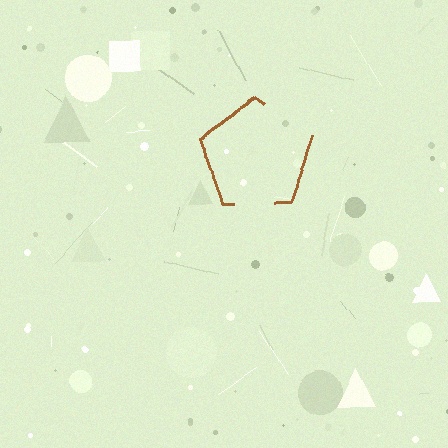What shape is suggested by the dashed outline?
The dashed outline suggests a pentagon.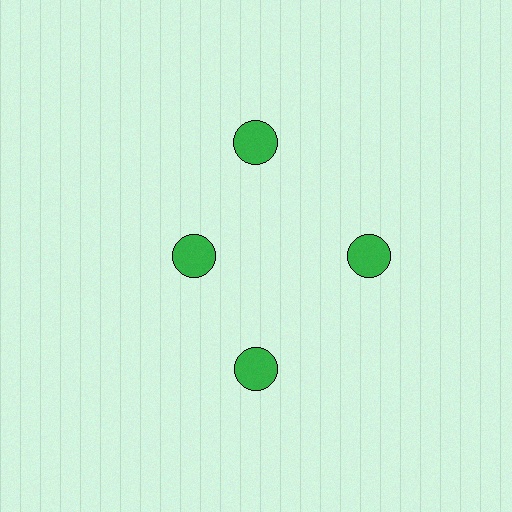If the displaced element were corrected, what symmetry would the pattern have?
It would have 4-fold rotational symmetry — the pattern would map onto itself every 90 degrees.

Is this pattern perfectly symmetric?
No. The 4 green circles are arranged in a ring, but one element near the 9 o'clock position is pulled inward toward the center, breaking the 4-fold rotational symmetry.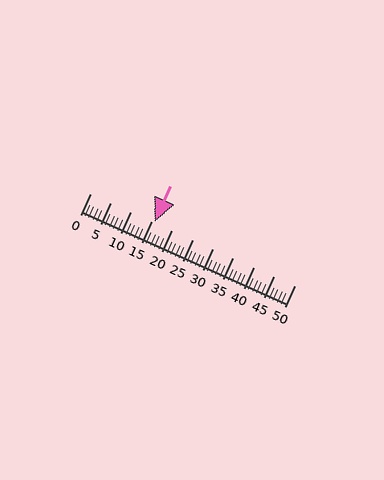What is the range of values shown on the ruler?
The ruler shows values from 0 to 50.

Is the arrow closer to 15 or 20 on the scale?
The arrow is closer to 15.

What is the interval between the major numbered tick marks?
The major tick marks are spaced 5 units apart.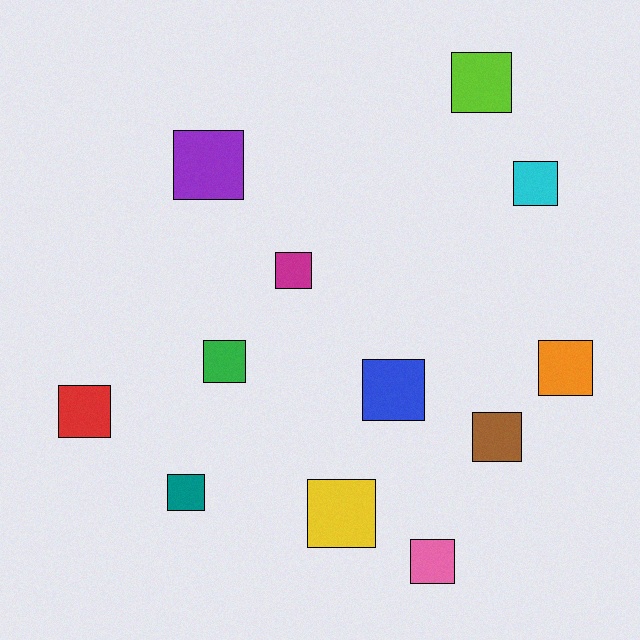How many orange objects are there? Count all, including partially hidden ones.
There is 1 orange object.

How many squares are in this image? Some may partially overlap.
There are 12 squares.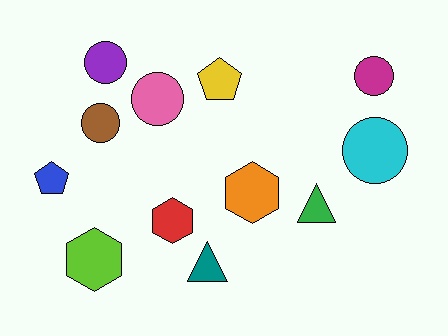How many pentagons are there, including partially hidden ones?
There are 2 pentagons.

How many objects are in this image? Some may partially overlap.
There are 12 objects.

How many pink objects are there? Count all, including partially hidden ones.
There is 1 pink object.